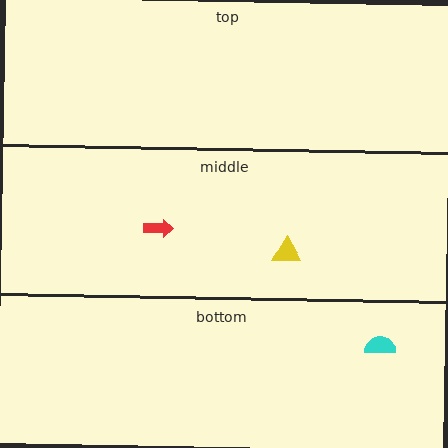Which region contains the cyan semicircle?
The bottom region.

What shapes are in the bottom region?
The cyan semicircle.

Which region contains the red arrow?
The middle region.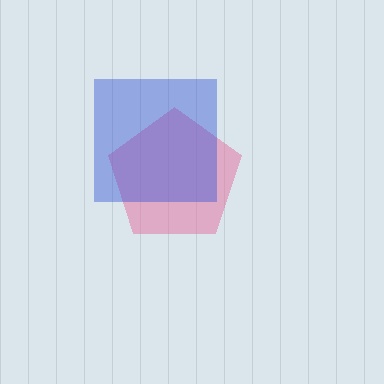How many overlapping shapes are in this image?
There are 2 overlapping shapes in the image.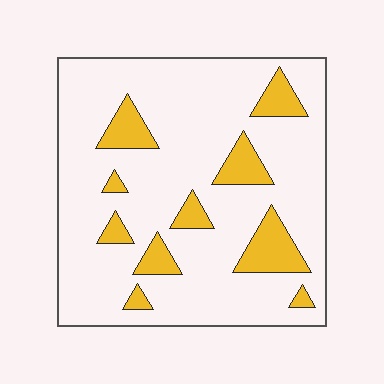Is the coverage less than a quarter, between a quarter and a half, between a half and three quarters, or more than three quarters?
Less than a quarter.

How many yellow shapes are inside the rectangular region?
10.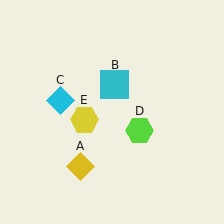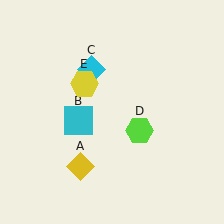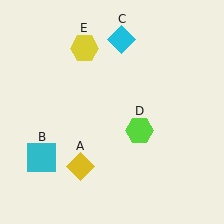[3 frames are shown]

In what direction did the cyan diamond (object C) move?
The cyan diamond (object C) moved up and to the right.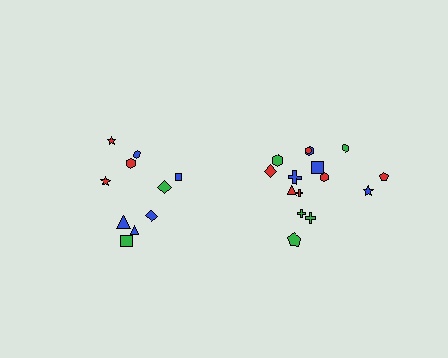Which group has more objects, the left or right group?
The right group.